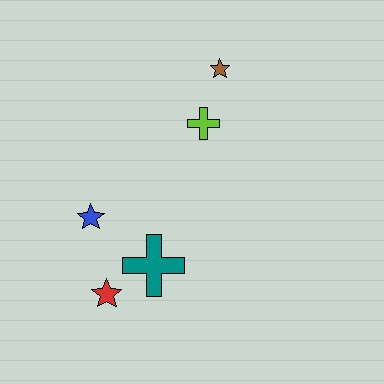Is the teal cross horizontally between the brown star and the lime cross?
No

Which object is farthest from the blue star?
The brown star is farthest from the blue star.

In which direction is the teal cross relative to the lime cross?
The teal cross is below the lime cross.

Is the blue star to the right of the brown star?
No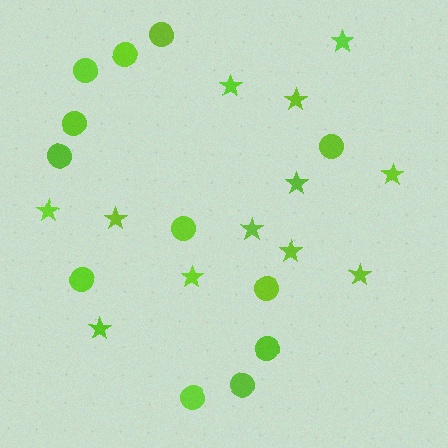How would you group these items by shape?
There are 2 groups: one group of circles (12) and one group of stars (12).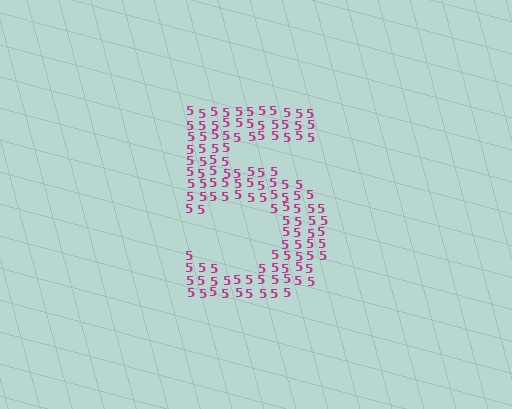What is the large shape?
The large shape is the digit 5.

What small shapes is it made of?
It is made of small digit 5's.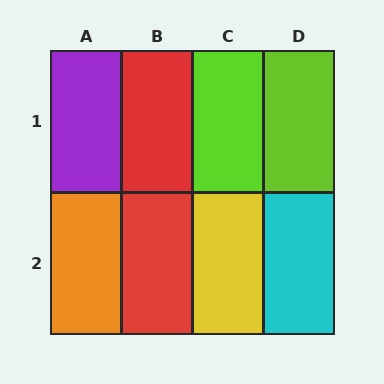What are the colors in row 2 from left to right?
Orange, red, yellow, cyan.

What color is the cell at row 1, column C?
Lime.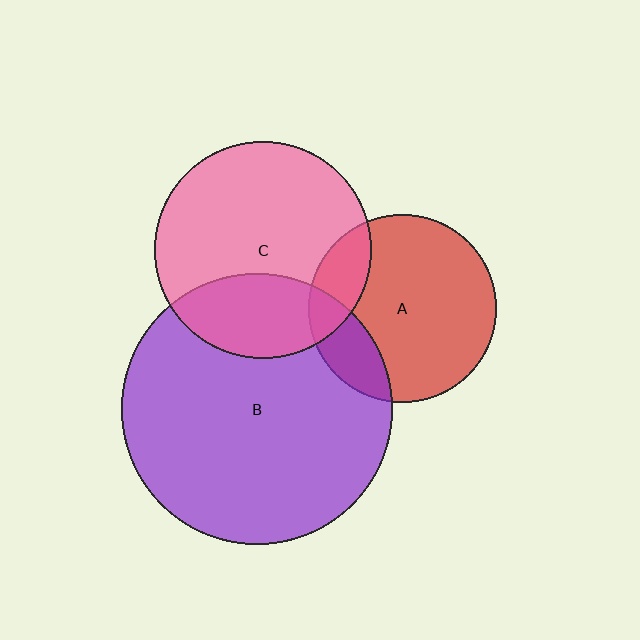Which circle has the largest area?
Circle B (purple).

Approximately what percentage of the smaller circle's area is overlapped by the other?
Approximately 15%.